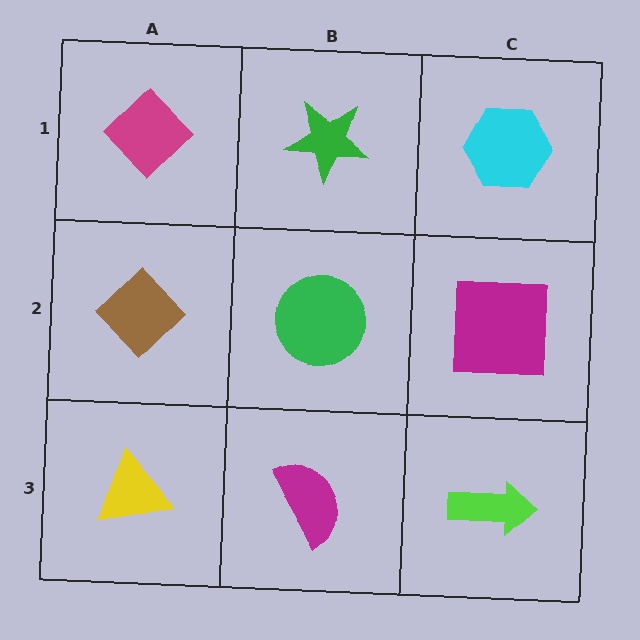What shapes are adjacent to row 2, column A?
A magenta diamond (row 1, column A), a yellow triangle (row 3, column A), a green circle (row 2, column B).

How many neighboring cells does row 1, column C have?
2.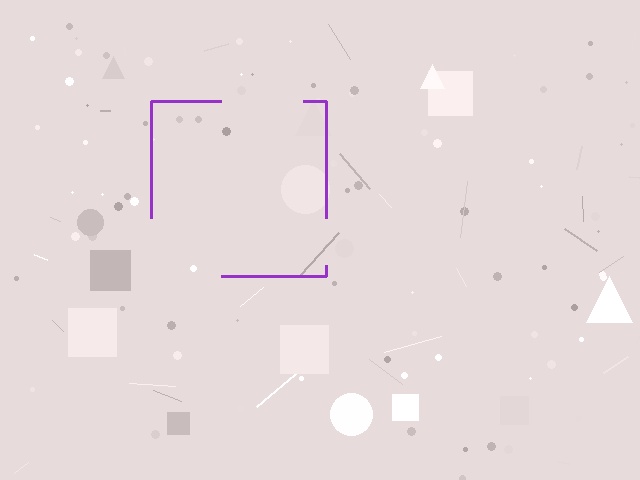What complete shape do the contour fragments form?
The contour fragments form a square.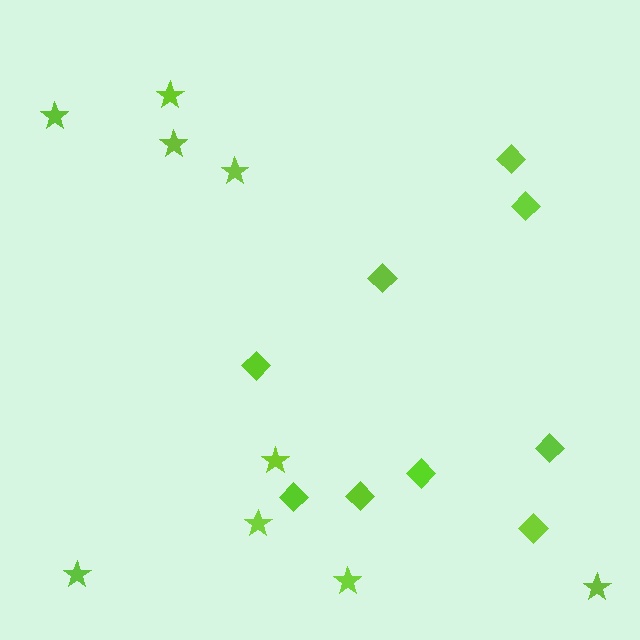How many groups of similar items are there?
There are 2 groups: one group of diamonds (9) and one group of stars (9).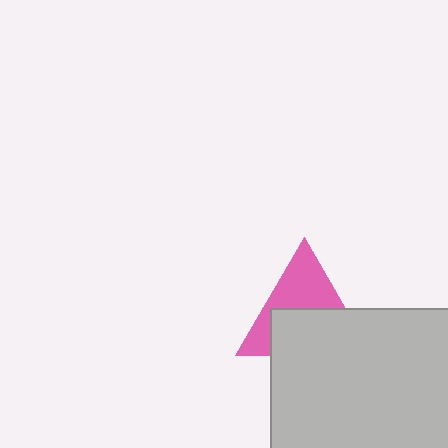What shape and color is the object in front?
The object in front is a light gray square.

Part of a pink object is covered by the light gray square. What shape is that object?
It is a triangle.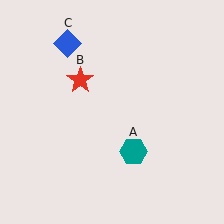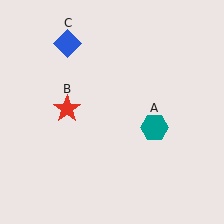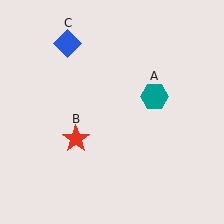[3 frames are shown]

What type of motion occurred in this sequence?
The teal hexagon (object A), red star (object B) rotated counterclockwise around the center of the scene.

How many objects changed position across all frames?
2 objects changed position: teal hexagon (object A), red star (object B).